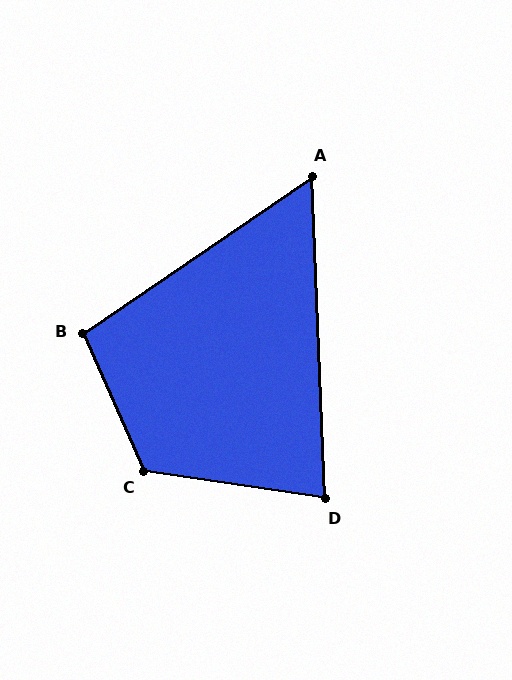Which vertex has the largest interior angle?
C, at approximately 122 degrees.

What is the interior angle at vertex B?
Approximately 101 degrees (obtuse).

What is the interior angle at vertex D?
Approximately 79 degrees (acute).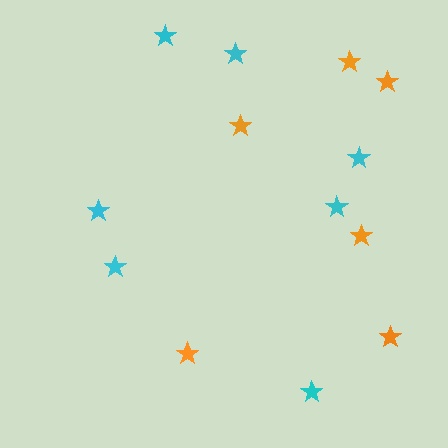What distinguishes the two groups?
There are 2 groups: one group of cyan stars (7) and one group of orange stars (6).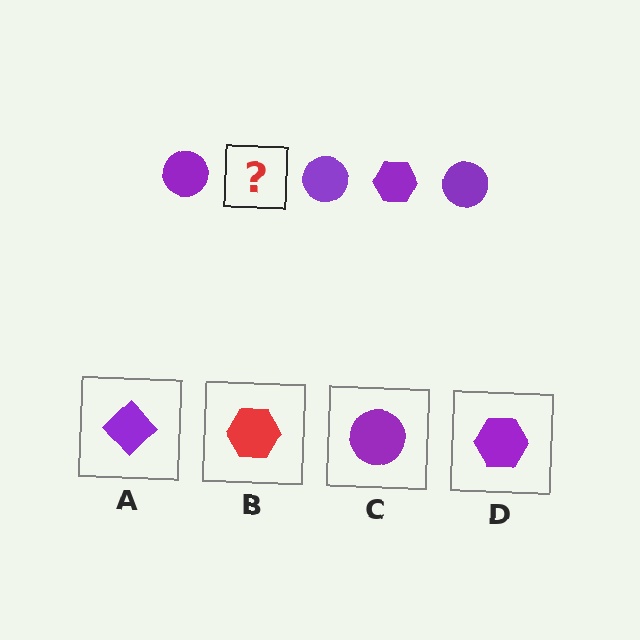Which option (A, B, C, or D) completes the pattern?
D.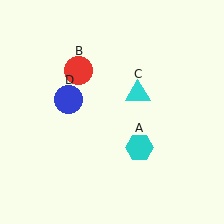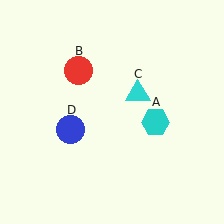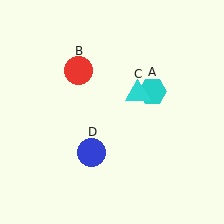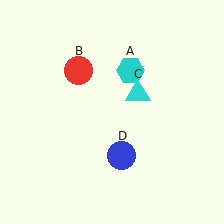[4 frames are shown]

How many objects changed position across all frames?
2 objects changed position: cyan hexagon (object A), blue circle (object D).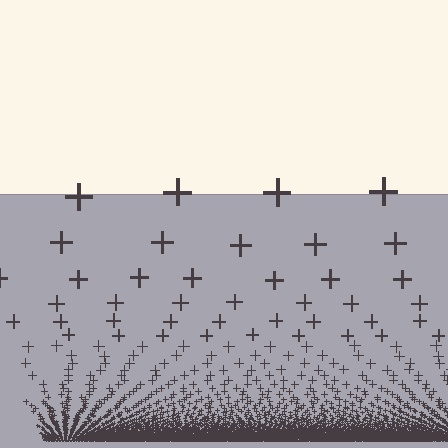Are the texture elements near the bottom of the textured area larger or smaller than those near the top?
Smaller. The gradient is inverted — elements near the bottom are smaller and denser.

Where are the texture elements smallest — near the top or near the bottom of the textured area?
Near the bottom.